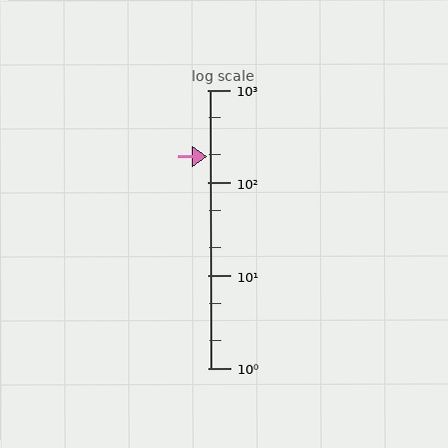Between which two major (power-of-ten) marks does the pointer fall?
The pointer is between 100 and 1000.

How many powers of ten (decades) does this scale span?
The scale spans 3 decades, from 1 to 1000.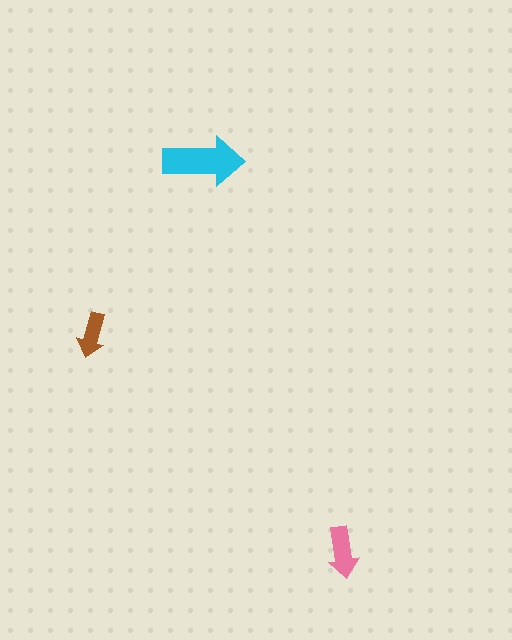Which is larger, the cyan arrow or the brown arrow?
The cyan one.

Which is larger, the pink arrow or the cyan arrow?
The cyan one.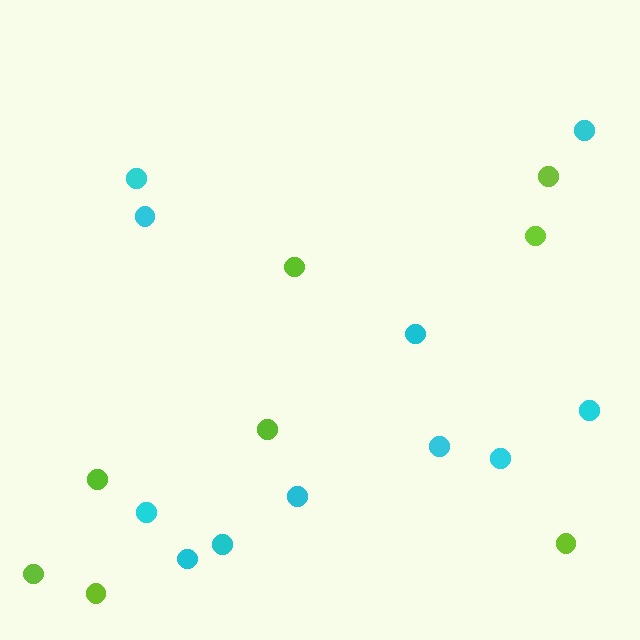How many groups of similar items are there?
There are 2 groups: one group of lime circles (8) and one group of cyan circles (11).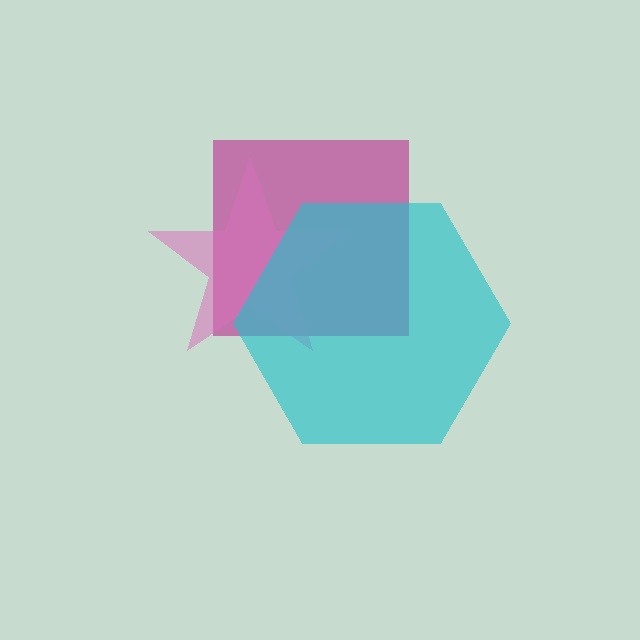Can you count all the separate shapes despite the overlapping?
Yes, there are 3 separate shapes.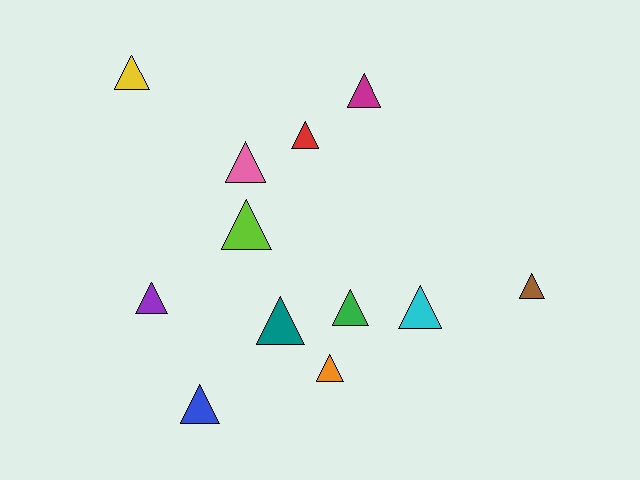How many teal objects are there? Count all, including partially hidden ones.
There is 1 teal object.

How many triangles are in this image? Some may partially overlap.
There are 12 triangles.